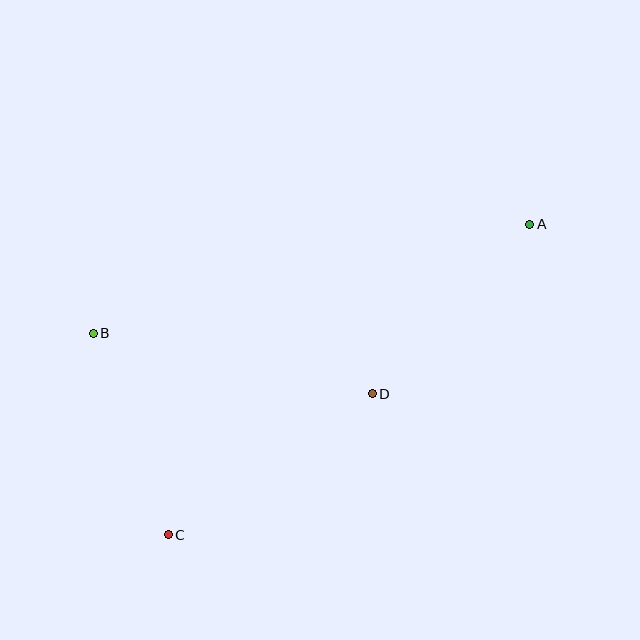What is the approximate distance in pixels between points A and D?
The distance between A and D is approximately 231 pixels.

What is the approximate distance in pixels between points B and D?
The distance between B and D is approximately 285 pixels.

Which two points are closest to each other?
Points B and C are closest to each other.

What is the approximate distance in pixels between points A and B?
The distance between A and B is approximately 450 pixels.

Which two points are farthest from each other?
Points A and C are farthest from each other.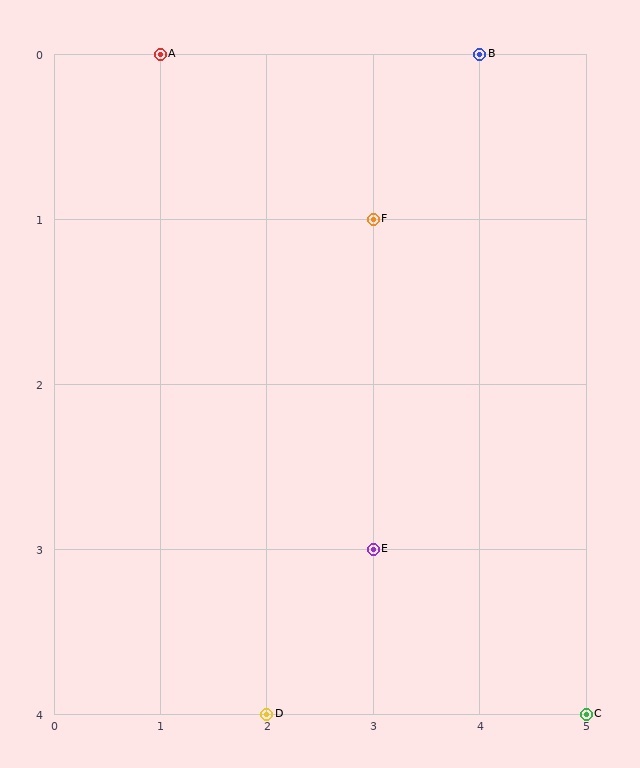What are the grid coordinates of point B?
Point B is at grid coordinates (4, 0).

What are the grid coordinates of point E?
Point E is at grid coordinates (3, 3).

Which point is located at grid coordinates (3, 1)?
Point F is at (3, 1).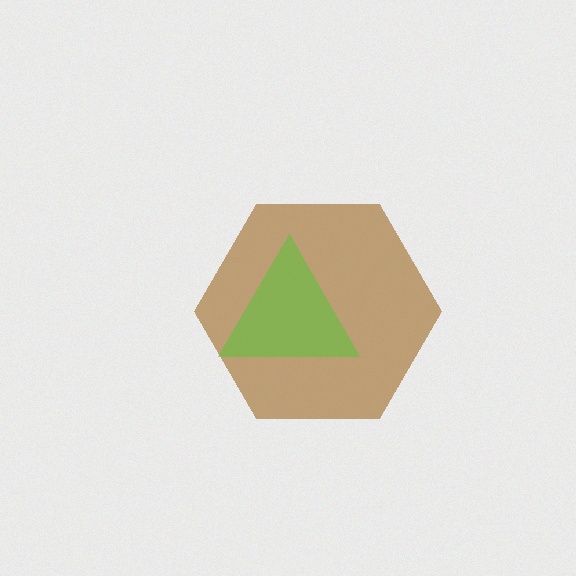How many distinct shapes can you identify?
There are 2 distinct shapes: a brown hexagon, a lime triangle.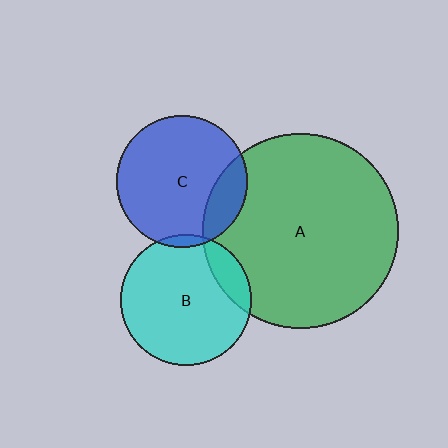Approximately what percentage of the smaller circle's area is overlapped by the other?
Approximately 15%.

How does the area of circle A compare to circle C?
Approximately 2.2 times.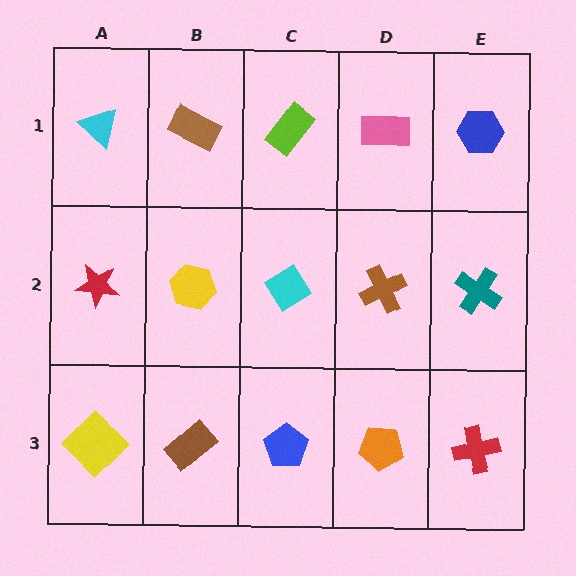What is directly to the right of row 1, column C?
A pink rectangle.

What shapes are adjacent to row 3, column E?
A teal cross (row 2, column E), an orange pentagon (row 3, column D).